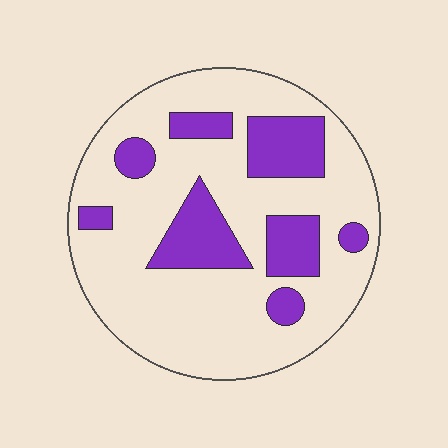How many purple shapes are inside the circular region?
8.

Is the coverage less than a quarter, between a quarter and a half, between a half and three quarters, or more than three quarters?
Less than a quarter.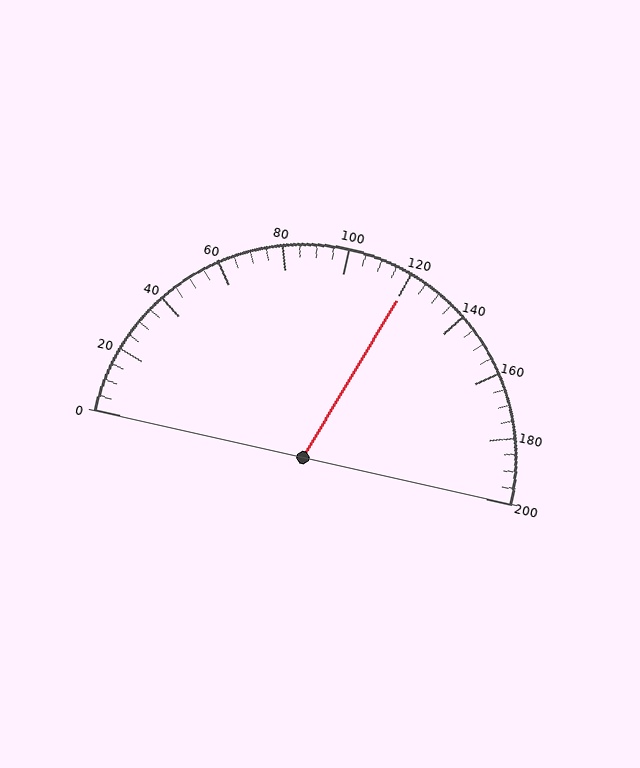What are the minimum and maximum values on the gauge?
The gauge ranges from 0 to 200.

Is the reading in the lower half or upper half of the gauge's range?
The reading is in the upper half of the range (0 to 200).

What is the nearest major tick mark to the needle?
The nearest major tick mark is 120.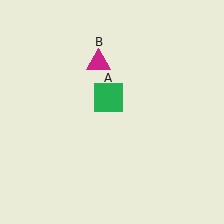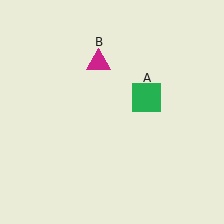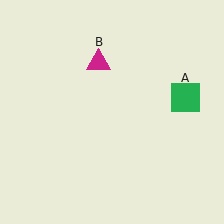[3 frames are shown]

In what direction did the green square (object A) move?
The green square (object A) moved right.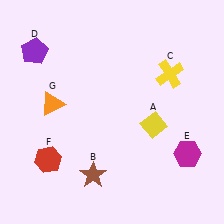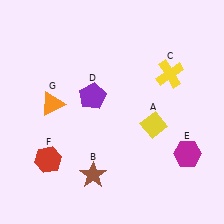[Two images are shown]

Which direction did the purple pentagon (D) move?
The purple pentagon (D) moved right.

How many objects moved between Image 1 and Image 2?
1 object moved between the two images.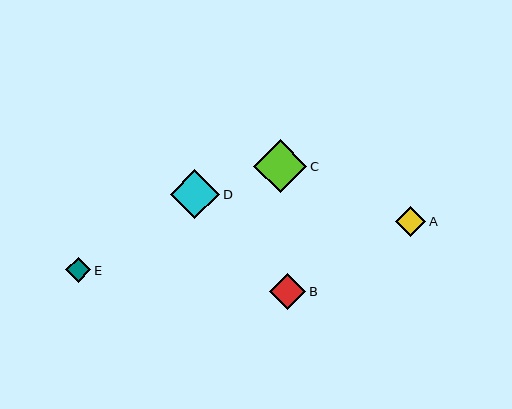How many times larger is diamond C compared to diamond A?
Diamond C is approximately 1.7 times the size of diamond A.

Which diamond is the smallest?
Diamond E is the smallest with a size of approximately 25 pixels.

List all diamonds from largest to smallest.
From largest to smallest: C, D, B, A, E.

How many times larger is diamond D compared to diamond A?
Diamond D is approximately 1.6 times the size of diamond A.